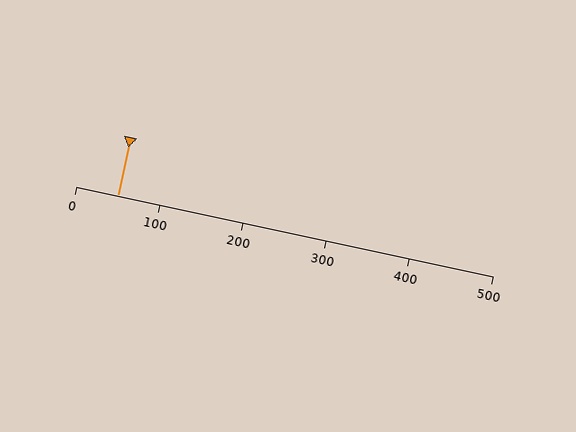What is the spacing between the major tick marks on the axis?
The major ticks are spaced 100 apart.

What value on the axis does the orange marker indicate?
The marker indicates approximately 50.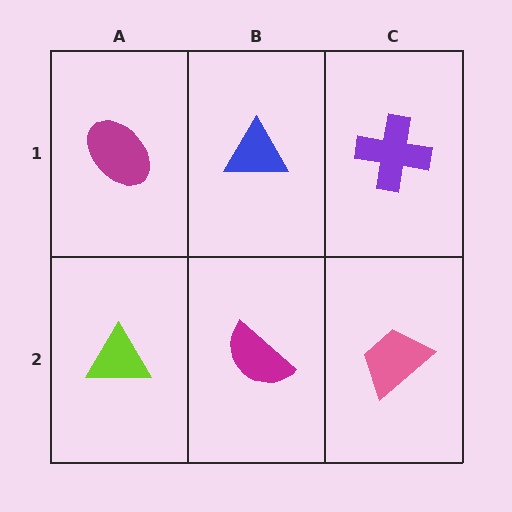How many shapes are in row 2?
3 shapes.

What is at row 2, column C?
A pink trapezoid.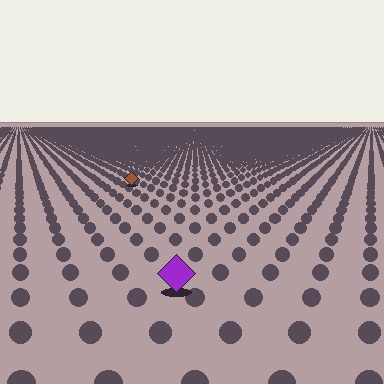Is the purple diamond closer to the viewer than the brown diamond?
Yes. The purple diamond is closer — you can tell from the texture gradient: the ground texture is coarser near it.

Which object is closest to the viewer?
The purple diamond is closest. The texture marks near it are larger and more spread out.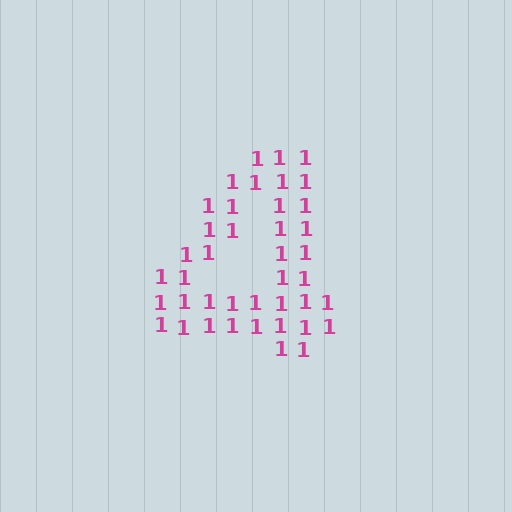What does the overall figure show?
The overall figure shows the digit 4.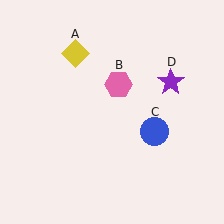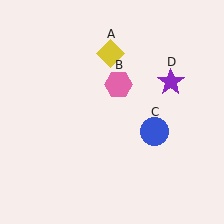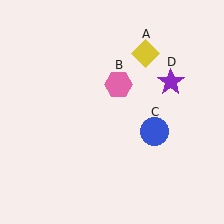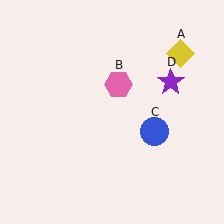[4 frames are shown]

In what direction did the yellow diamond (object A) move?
The yellow diamond (object A) moved right.